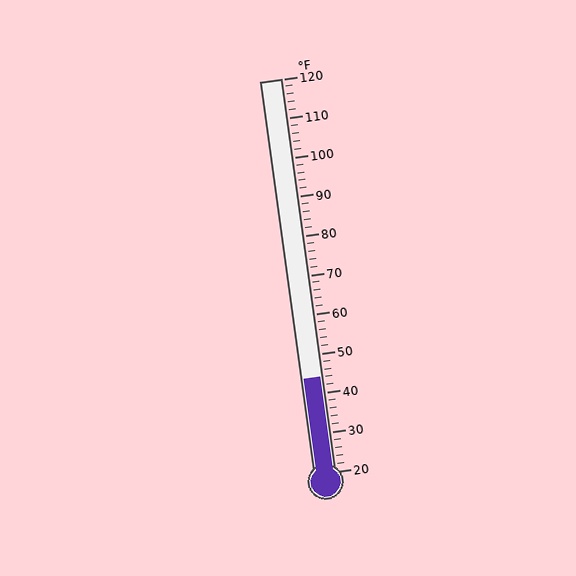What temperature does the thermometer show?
The thermometer shows approximately 44°F.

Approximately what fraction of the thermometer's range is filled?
The thermometer is filled to approximately 25% of its range.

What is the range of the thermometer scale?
The thermometer scale ranges from 20°F to 120°F.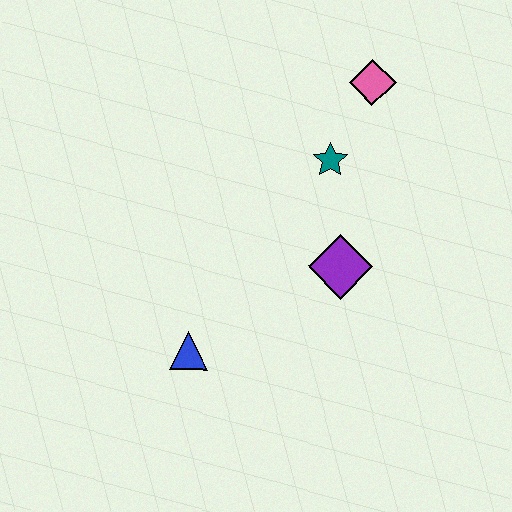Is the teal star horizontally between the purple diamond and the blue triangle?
Yes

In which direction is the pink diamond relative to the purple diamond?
The pink diamond is above the purple diamond.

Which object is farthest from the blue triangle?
The pink diamond is farthest from the blue triangle.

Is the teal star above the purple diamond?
Yes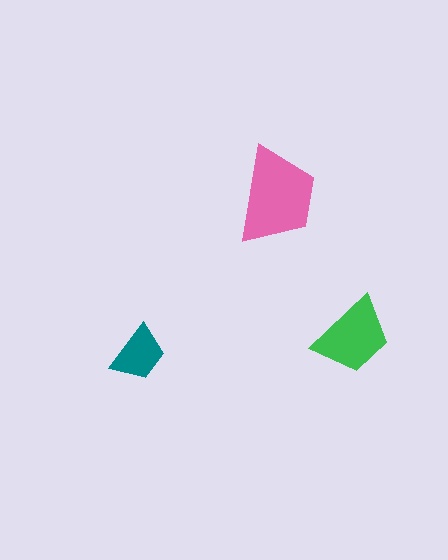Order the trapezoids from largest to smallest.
the pink one, the green one, the teal one.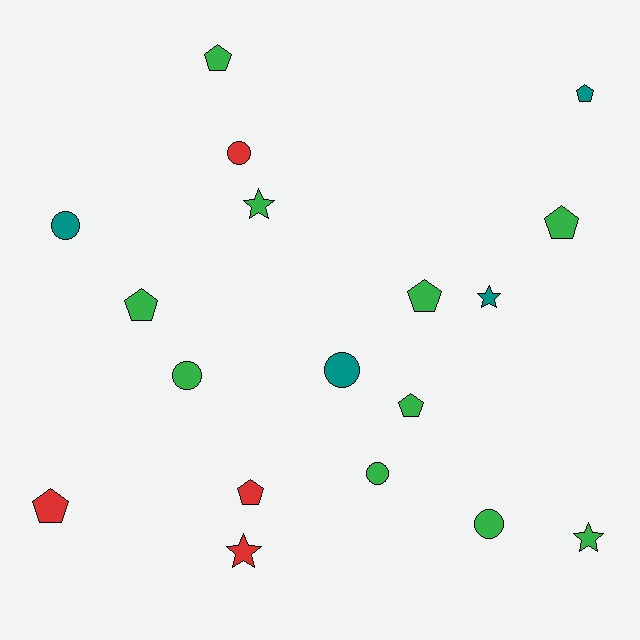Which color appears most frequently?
Green, with 10 objects.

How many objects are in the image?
There are 18 objects.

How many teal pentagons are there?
There is 1 teal pentagon.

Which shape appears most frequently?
Pentagon, with 8 objects.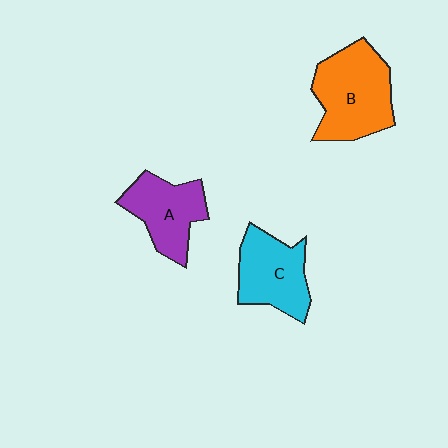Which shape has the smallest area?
Shape A (purple).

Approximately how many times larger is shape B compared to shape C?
Approximately 1.3 times.